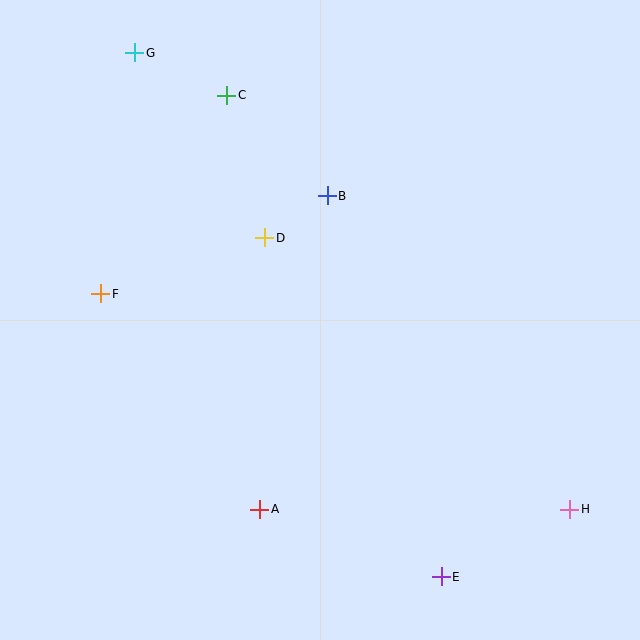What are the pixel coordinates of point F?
Point F is at (101, 294).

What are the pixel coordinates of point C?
Point C is at (227, 95).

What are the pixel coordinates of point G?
Point G is at (135, 53).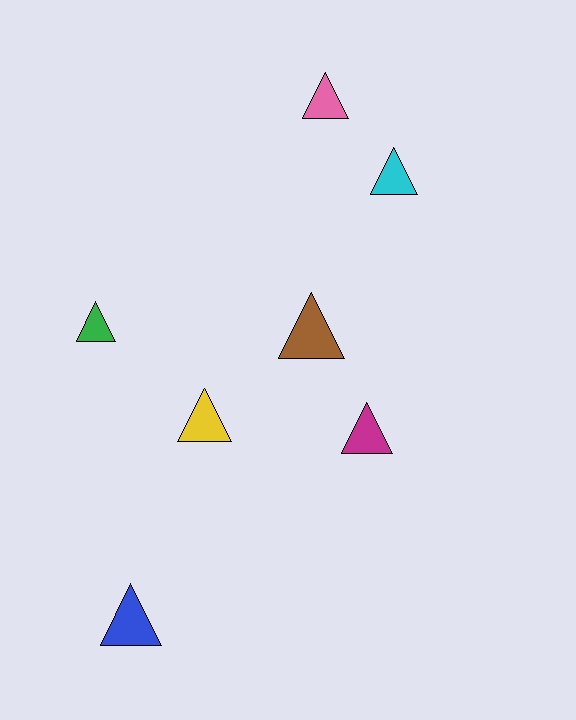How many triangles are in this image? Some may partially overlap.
There are 7 triangles.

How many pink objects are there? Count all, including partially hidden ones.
There is 1 pink object.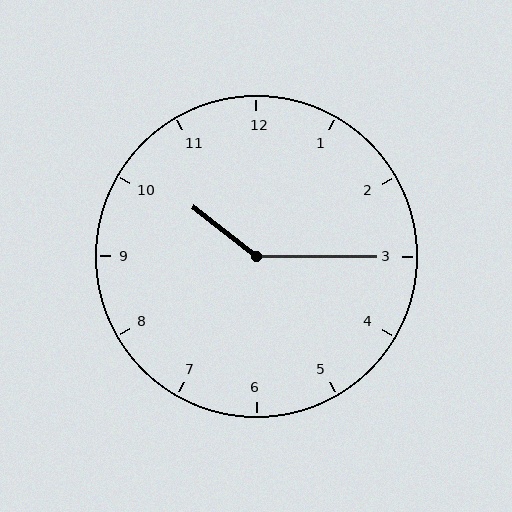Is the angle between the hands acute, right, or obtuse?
It is obtuse.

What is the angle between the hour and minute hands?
Approximately 142 degrees.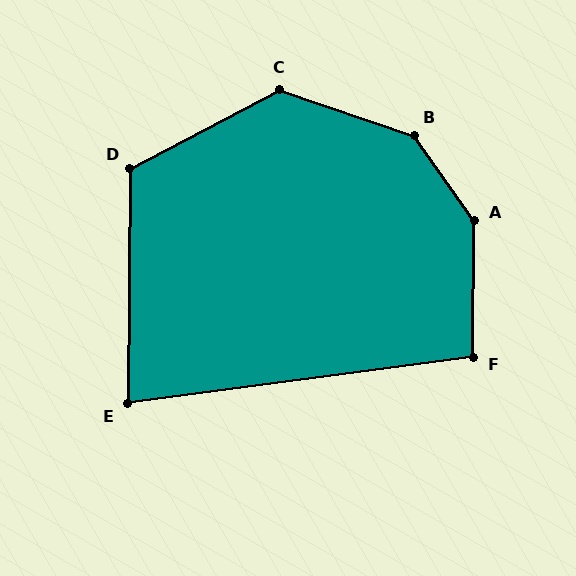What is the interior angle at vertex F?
Approximately 98 degrees (obtuse).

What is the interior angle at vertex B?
Approximately 144 degrees (obtuse).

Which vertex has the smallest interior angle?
E, at approximately 82 degrees.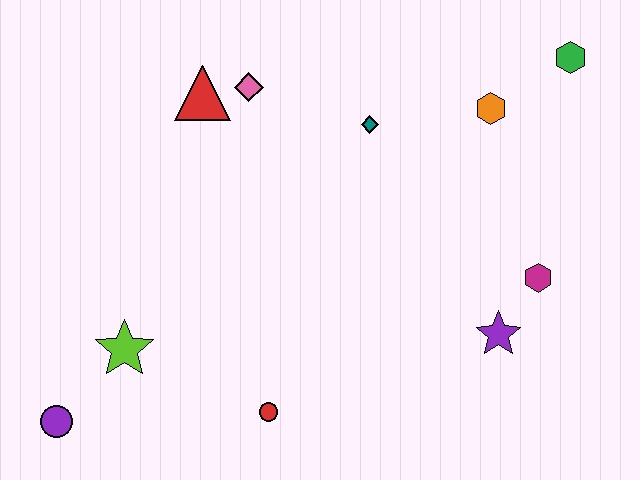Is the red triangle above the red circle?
Yes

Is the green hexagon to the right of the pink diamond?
Yes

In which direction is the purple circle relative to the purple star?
The purple circle is to the left of the purple star.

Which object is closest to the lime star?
The purple circle is closest to the lime star.